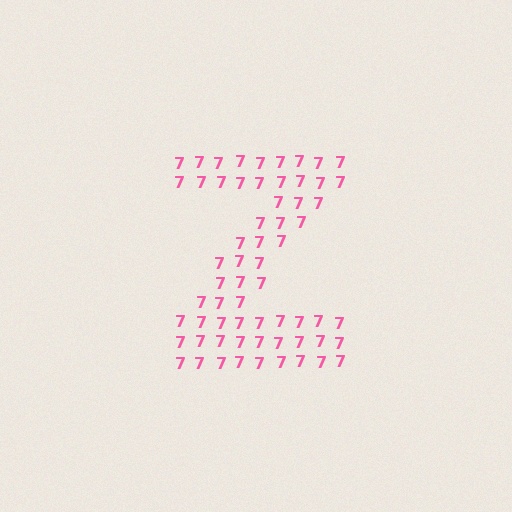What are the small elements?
The small elements are digit 7's.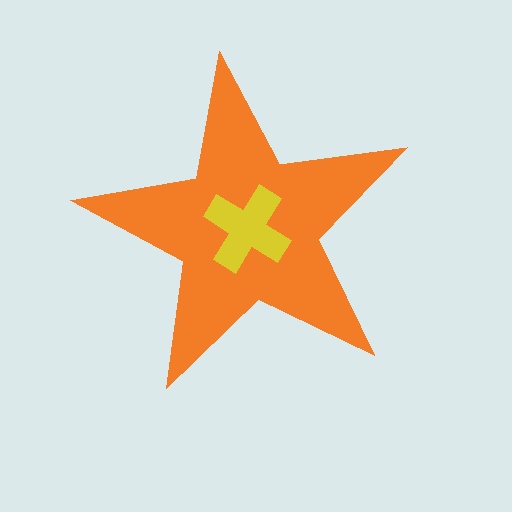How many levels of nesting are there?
2.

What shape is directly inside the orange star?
The yellow cross.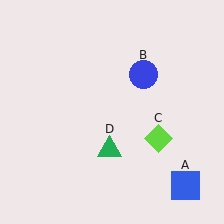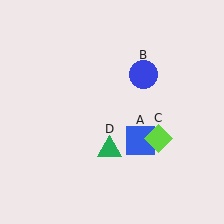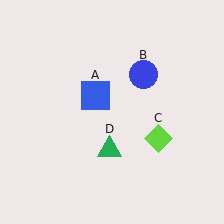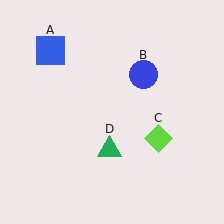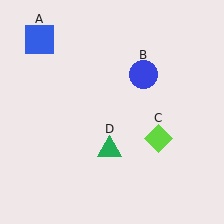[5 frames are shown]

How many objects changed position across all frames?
1 object changed position: blue square (object A).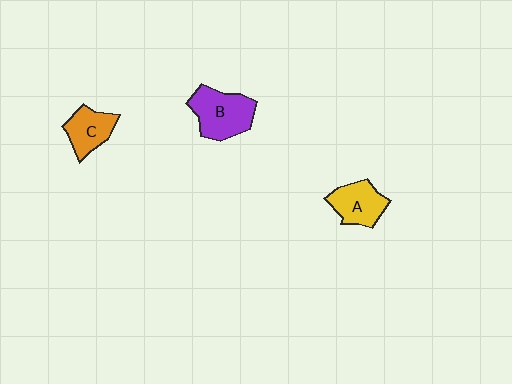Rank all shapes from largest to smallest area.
From largest to smallest: B (purple), A (yellow), C (orange).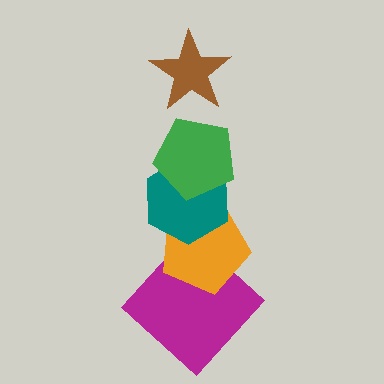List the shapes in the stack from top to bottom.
From top to bottom: the brown star, the green pentagon, the teal hexagon, the orange pentagon, the magenta diamond.